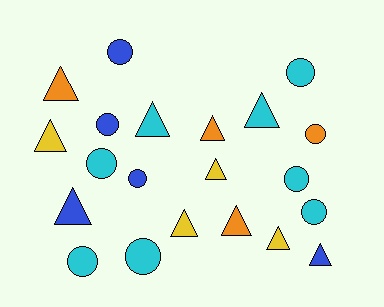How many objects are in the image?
There are 21 objects.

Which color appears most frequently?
Cyan, with 8 objects.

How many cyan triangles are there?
There are 2 cyan triangles.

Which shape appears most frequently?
Triangle, with 11 objects.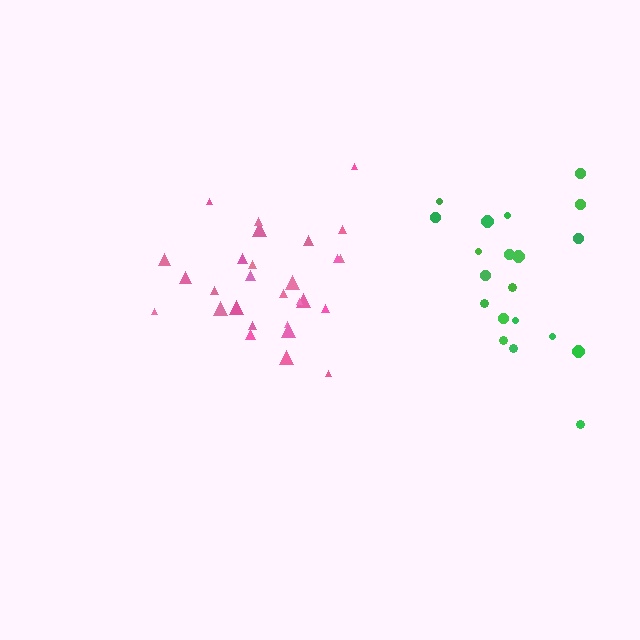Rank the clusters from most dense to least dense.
pink, green.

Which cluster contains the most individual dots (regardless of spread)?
Pink (28).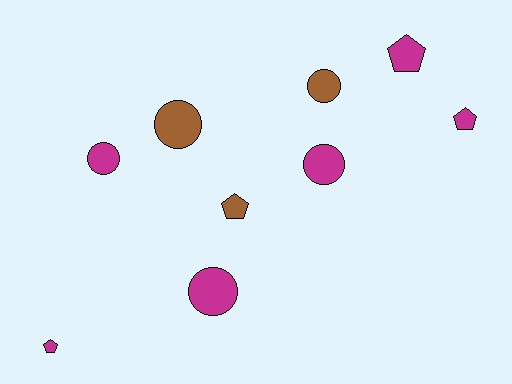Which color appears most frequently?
Magenta, with 6 objects.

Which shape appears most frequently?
Circle, with 5 objects.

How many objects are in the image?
There are 9 objects.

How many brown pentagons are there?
There is 1 brown pentagon.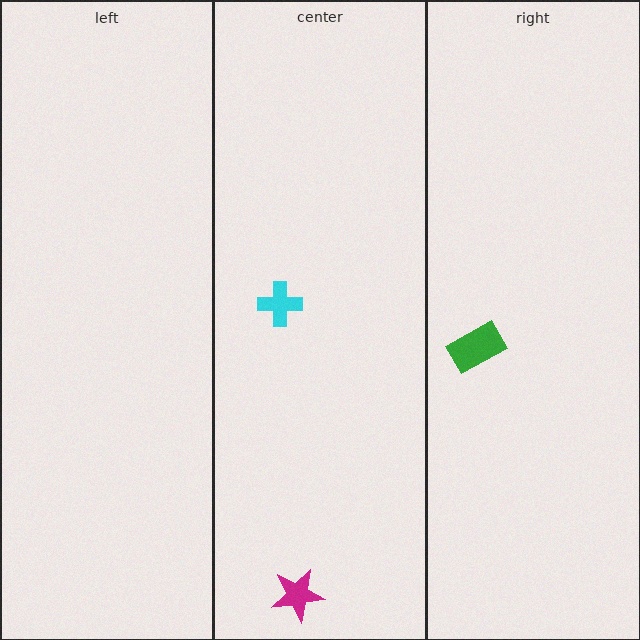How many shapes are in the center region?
2.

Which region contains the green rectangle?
The right region.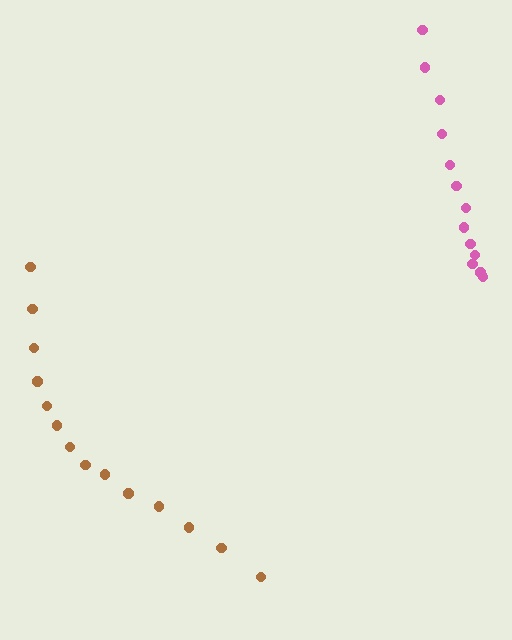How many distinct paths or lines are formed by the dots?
There are 2 distinct paths.